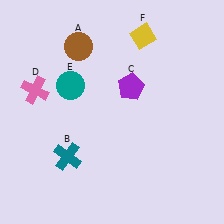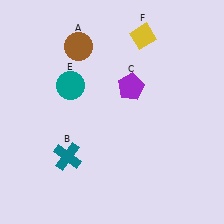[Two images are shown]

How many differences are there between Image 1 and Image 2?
There is 1 difference between the two images.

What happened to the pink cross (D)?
The pink cross (D) was removed in Image 2. It was in the top-left area of Image 1.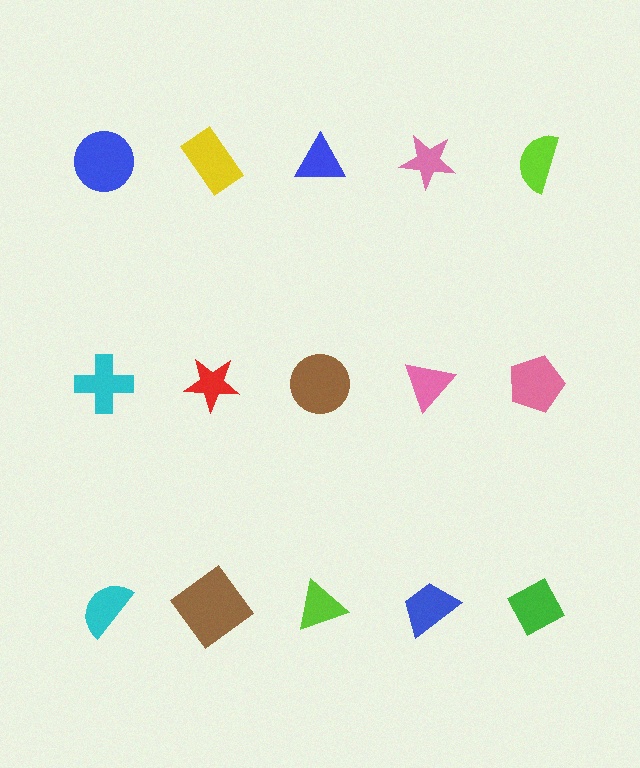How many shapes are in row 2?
5 shapes.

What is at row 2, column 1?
A cyan cross.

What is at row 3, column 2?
A brown diamond.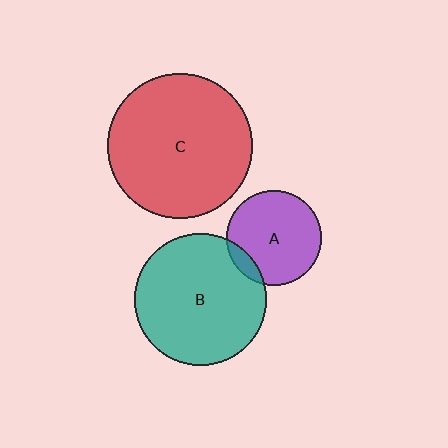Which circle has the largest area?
Circle C (red).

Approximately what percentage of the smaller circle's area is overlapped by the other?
Approximately 10%.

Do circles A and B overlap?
Yes.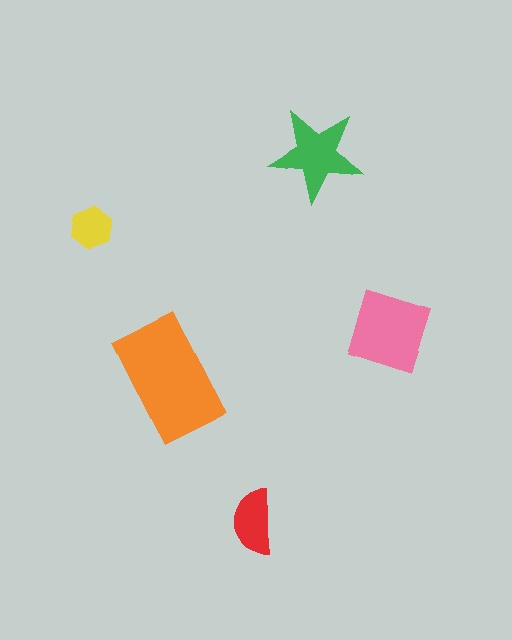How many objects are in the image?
There are 5 objects in the image.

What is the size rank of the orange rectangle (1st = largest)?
1st.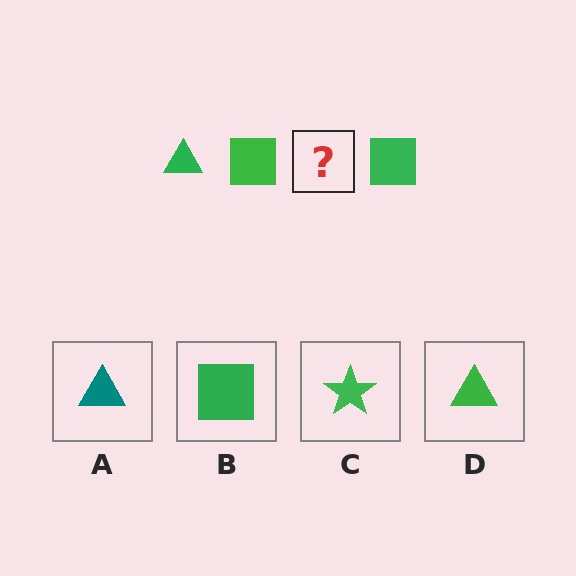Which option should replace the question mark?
Option D.